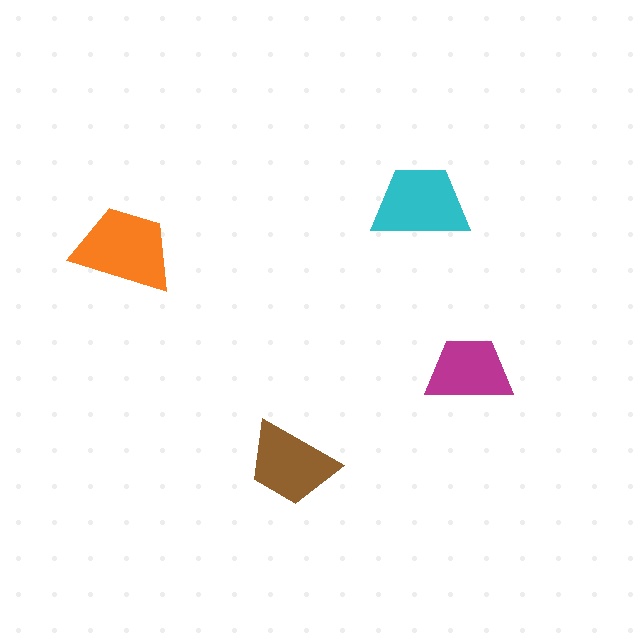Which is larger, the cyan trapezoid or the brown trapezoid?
The cyan one.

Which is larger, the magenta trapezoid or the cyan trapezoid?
The cyan one.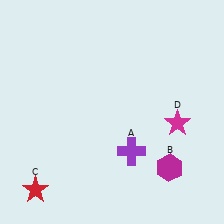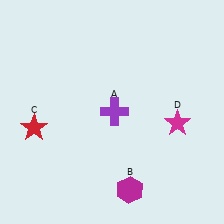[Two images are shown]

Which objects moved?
The objects that moved are: the purple cross (A), the magenta hexagon (B), the red star (C).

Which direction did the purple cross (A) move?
The purple cross (A) moved up.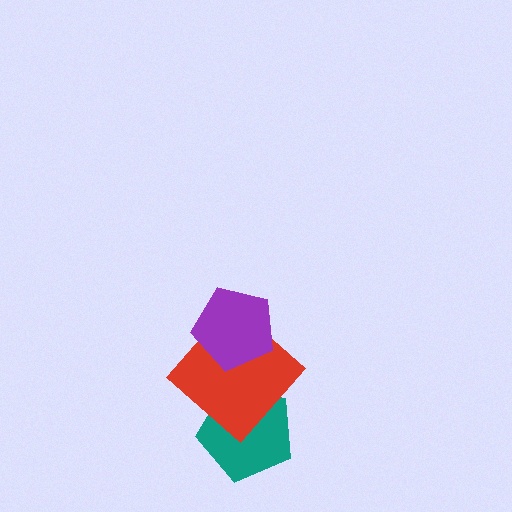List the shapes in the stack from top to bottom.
From top to bottom: the purple pentagon, the red diamond, the teal pentagon.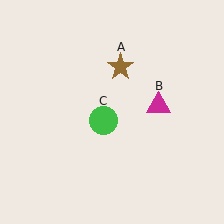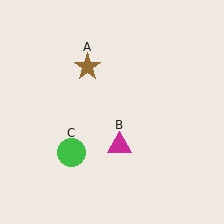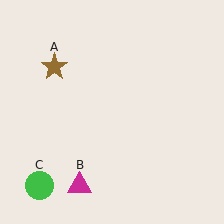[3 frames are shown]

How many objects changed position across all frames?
3 objects changed position: brown star (object A), magenta triangle (object B), green circle (object C).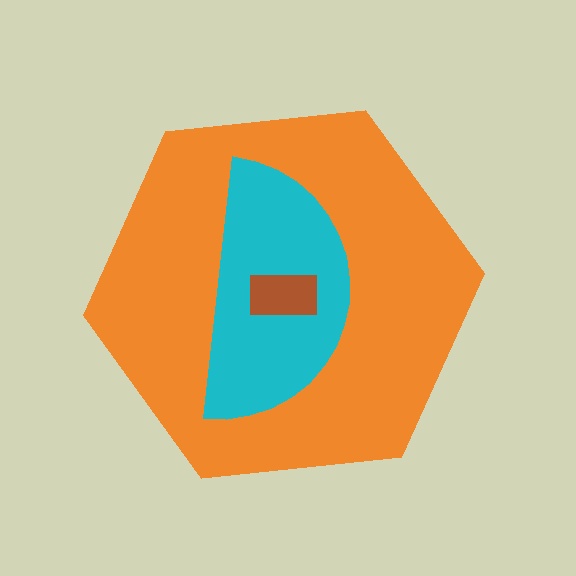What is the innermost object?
The brown rectangle.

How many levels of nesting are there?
3.